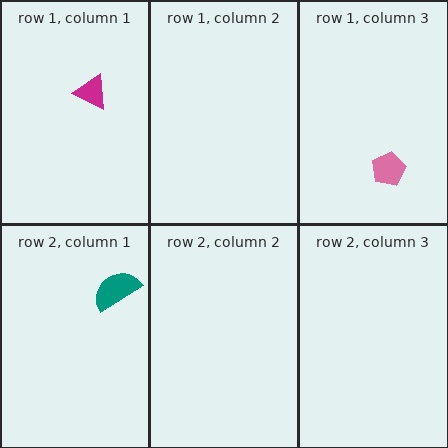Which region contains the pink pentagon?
The row 1, column 3 region.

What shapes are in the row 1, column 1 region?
The magenta triangle.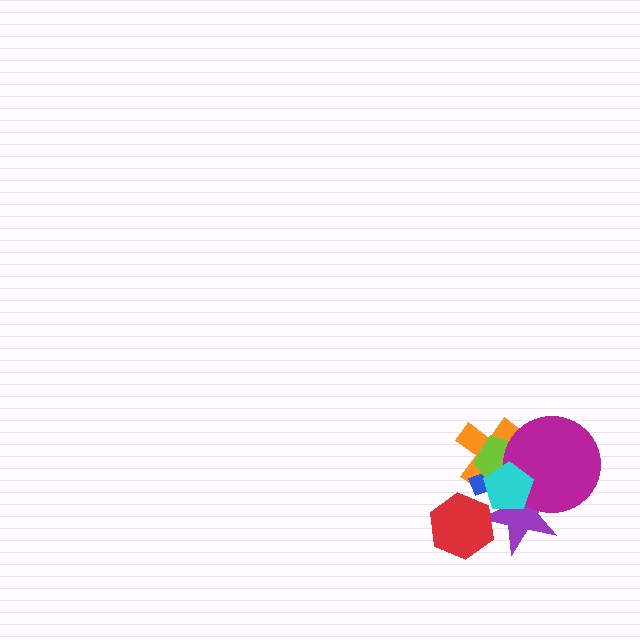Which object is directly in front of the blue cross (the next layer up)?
The purple star is directly in front of the blue cross.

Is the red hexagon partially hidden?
No, no other shape covers it.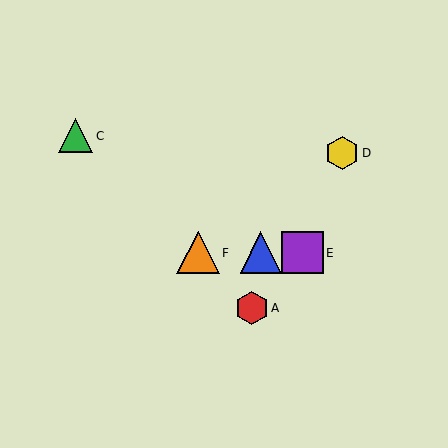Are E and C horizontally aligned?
No, E is at y≈253 and C is at y≈136.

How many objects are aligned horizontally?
3 objects (B, E, F) are aligned horizontally.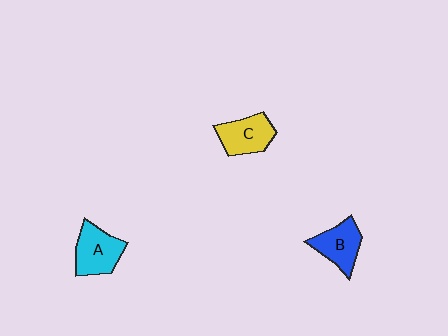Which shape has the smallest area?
Shape B (blue).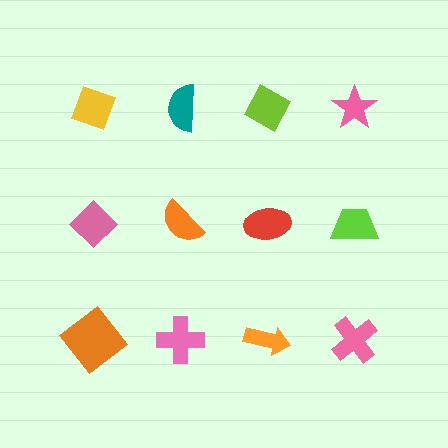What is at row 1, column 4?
A pink star.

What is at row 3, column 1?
An orange diamond.